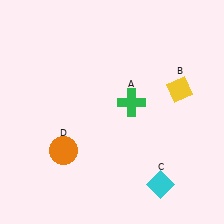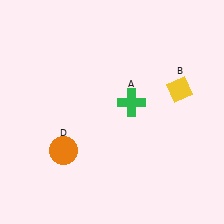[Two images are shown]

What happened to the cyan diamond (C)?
The cyan diamond (C) was removed in Image 2. It was in the bottom-right area of Image 1.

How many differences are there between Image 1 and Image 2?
There is 1 difference between the two images.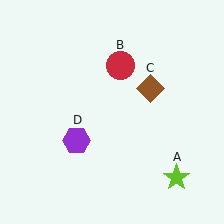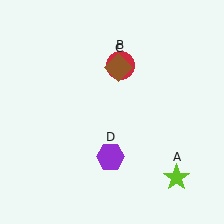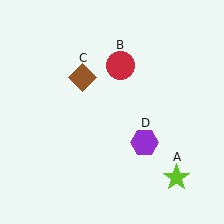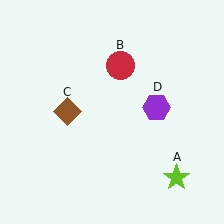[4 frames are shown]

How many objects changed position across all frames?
2 objects changed position: brown diamond (object C), purple hexagon (object D).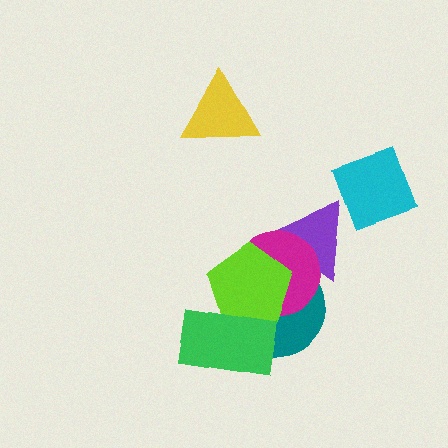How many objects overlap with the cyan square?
0 objects overlap with the cyan square.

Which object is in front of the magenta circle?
The lime pentagon is in front of the magenta circle.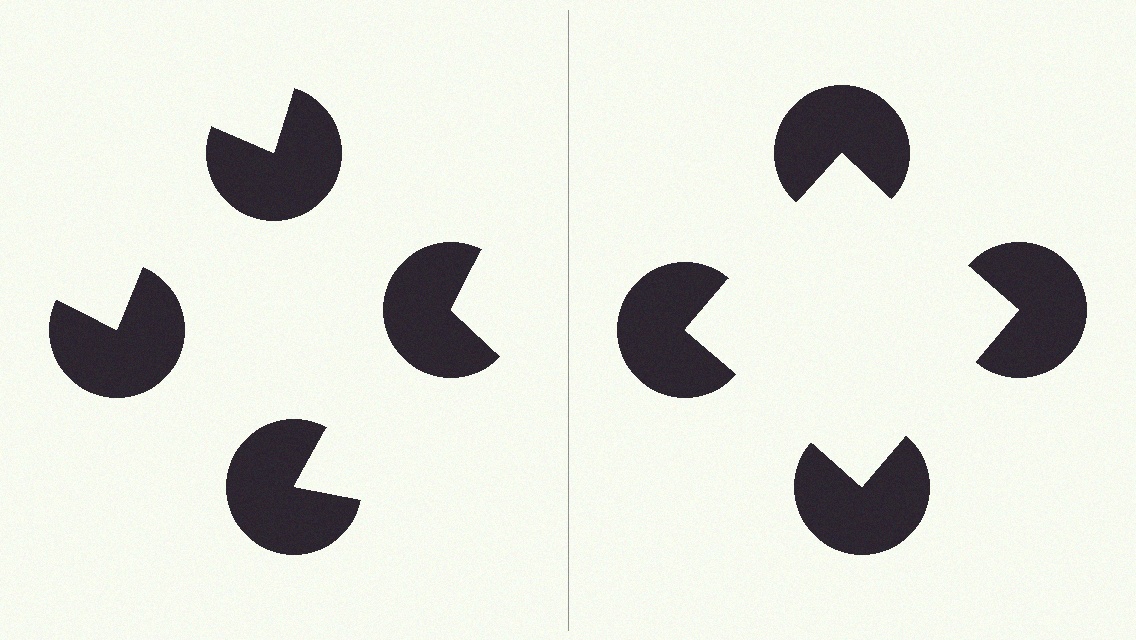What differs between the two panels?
The pac-man discs are positioned identically on both sides; only the wedge orientations differ. On the right they align to a square; on the left they are misaligned.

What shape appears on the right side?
An illusory square.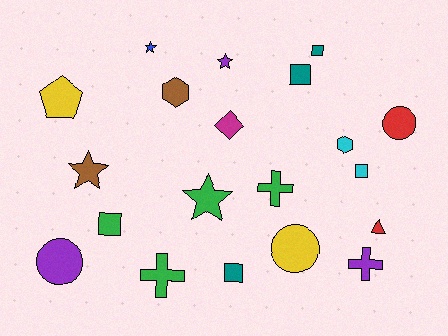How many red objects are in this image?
There are 2 red objects.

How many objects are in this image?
There are 20 objects.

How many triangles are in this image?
There is 1 triangle.